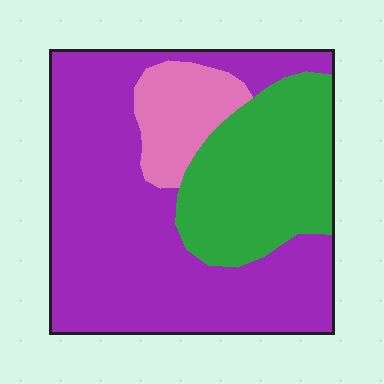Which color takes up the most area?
Purple, at roughly 60%.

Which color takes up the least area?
Pink, at roughly 10%.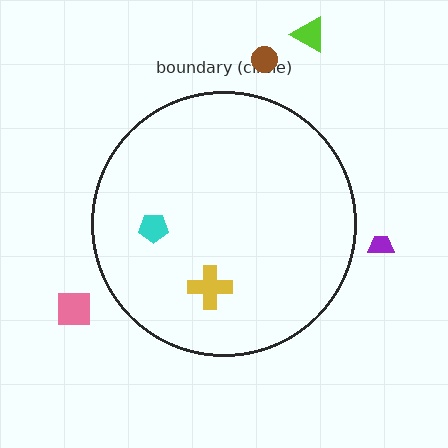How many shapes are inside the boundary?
2 inside, 4 outside.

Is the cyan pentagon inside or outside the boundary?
Inside.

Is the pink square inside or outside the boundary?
Outside.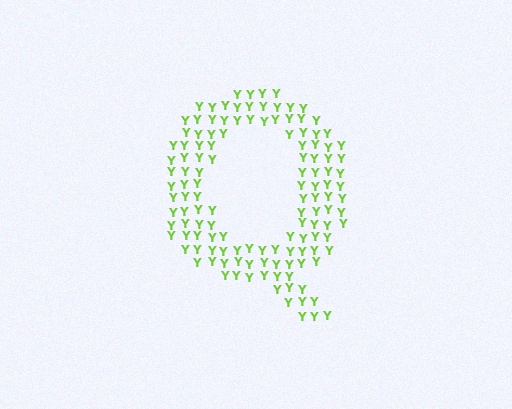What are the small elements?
The small elements are letter Y's.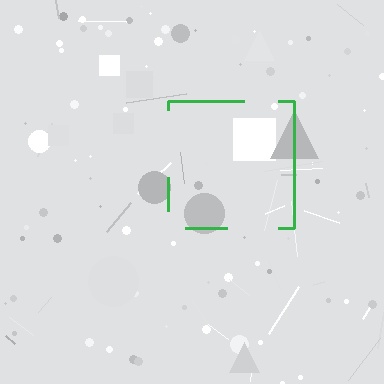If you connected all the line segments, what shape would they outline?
They would outline a square.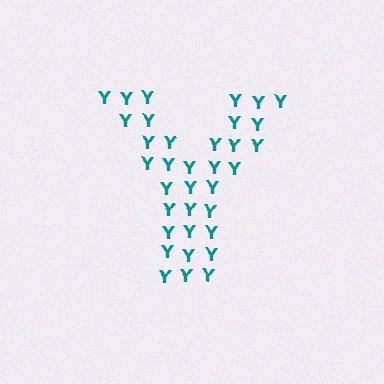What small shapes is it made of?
It is made of small letter Y's.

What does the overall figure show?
The overall figure shows the letter Y.